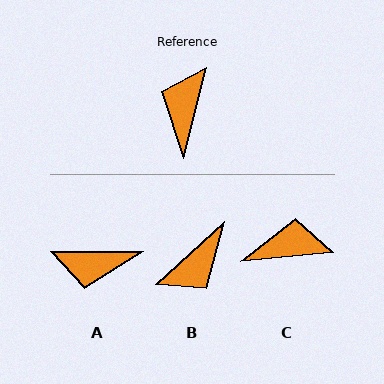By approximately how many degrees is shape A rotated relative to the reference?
Approximately 104 degrees counter-clockwise.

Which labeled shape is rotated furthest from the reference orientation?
B, about 147 degrees away.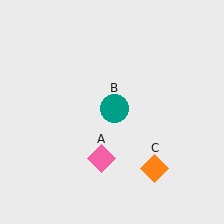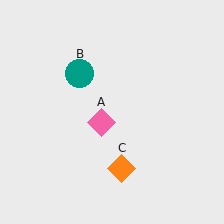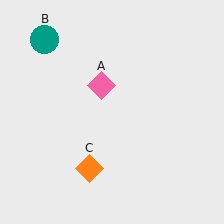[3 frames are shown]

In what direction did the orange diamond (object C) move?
The orange diamond (object C) moved left.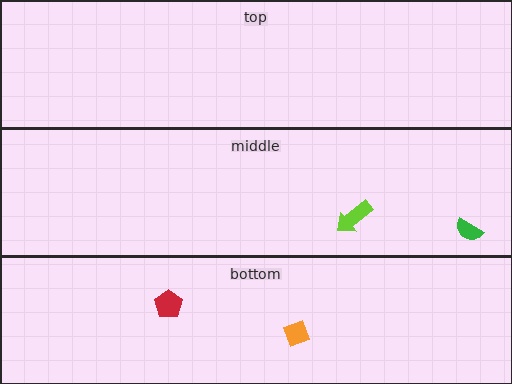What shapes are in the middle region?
The green semicircle, the lime arrow.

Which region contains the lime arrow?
The middle region.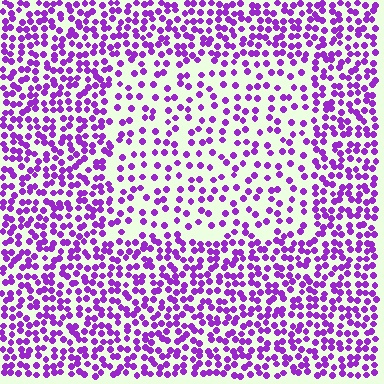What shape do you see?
I see a rectangle.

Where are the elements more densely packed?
The elements are more densely packed outside the rectangle boundary.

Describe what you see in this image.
The image contains small purple elements arranged at two different densities. A rectangle-shaped region is visible where the elements are less densely packed than the surrounding area.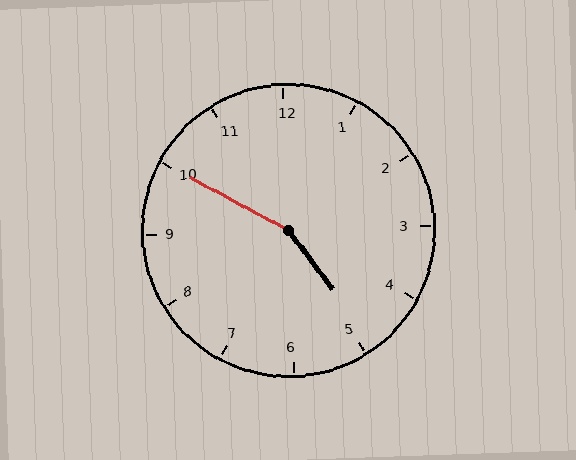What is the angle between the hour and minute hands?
Approximately 155 degrees.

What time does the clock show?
4:50.